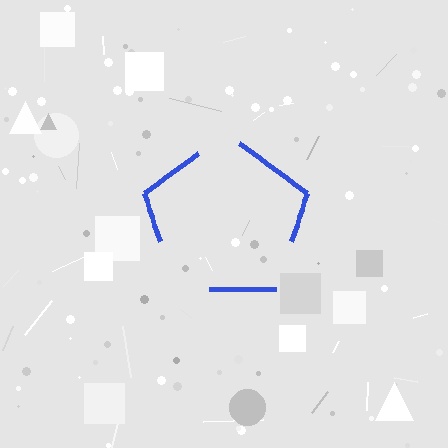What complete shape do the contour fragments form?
The contour fragments form a pentagon.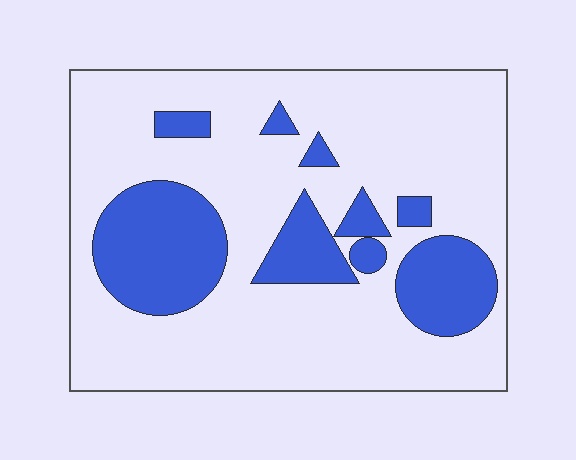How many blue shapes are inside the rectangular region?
9.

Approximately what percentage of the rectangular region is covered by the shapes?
Approximately 25%.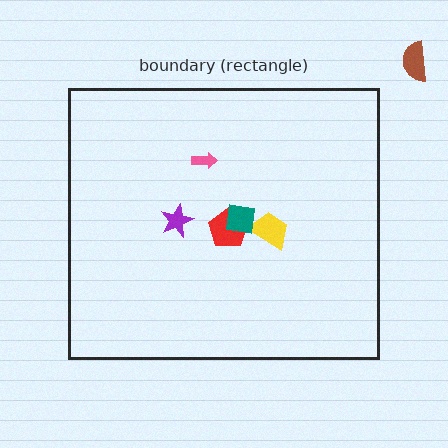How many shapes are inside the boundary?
5 inside, 1 outside.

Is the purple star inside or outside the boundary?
Inside.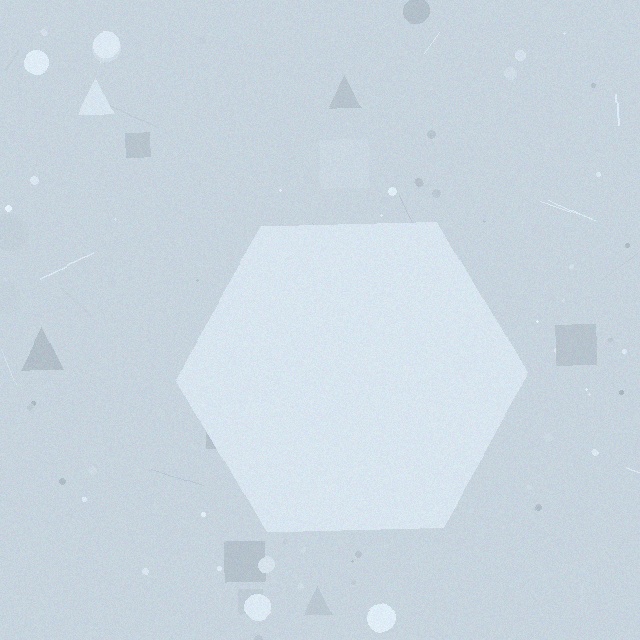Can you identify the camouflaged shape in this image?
The camouflaged shape is a hexagon.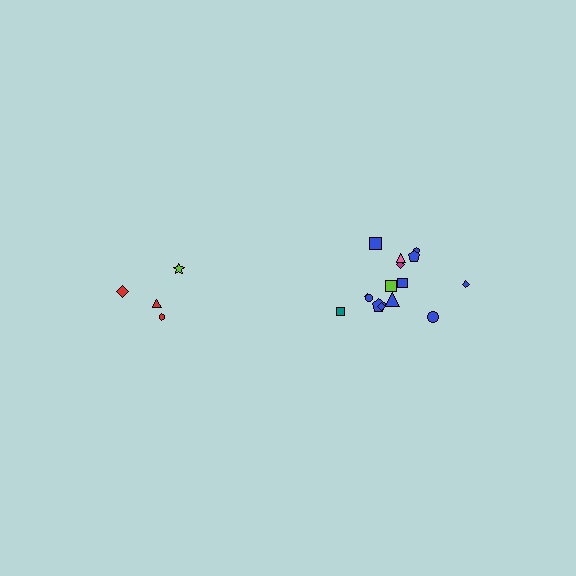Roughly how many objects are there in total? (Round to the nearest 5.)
Roughly 20 objects in total.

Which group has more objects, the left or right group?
The right group.